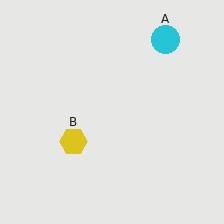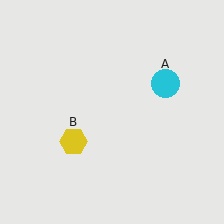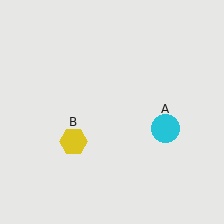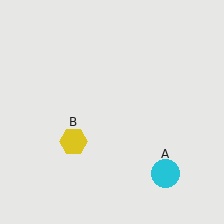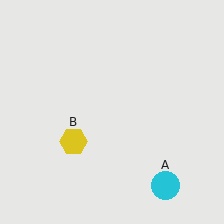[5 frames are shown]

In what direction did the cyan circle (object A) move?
The cyan circle (object A) moved down.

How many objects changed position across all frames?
1 object changed position: cyan circle (object A).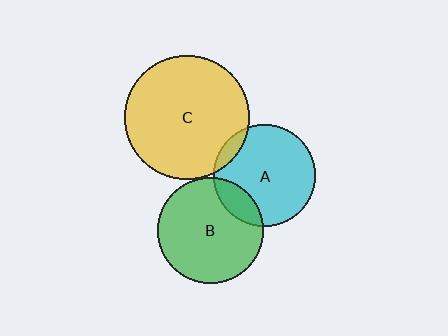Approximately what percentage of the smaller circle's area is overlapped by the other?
Approximately 10%.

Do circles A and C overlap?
Yes.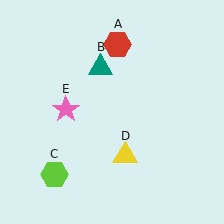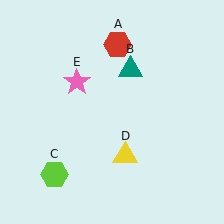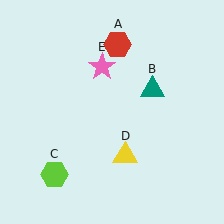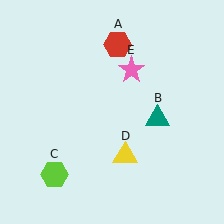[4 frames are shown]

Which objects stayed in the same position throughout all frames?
Red hexagon (object A) and lime hexagon (object C) and yellow triangle (object D) remained stationary.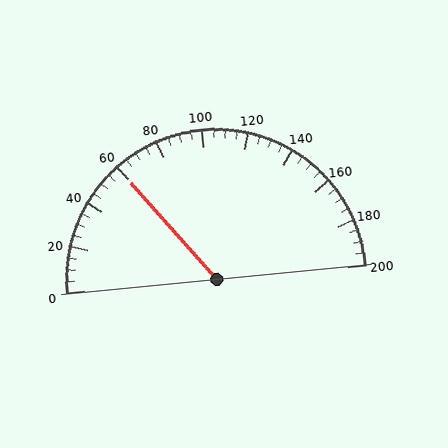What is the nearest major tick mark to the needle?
The nearest major tick mark is 60.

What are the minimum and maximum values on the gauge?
The gauge ranges from 0 to 200.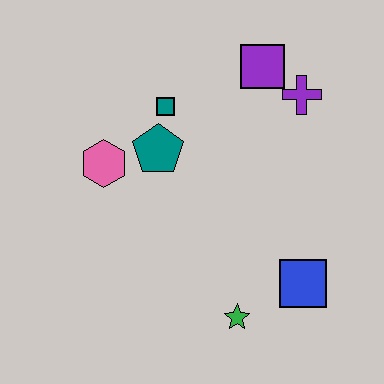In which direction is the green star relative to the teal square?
The green star is below the teal square.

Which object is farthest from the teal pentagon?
The blue square is farthest from the teal pentagon.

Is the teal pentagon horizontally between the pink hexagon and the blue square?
Yes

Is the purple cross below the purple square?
Yes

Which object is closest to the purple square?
The purple cross is closest to the purple square.